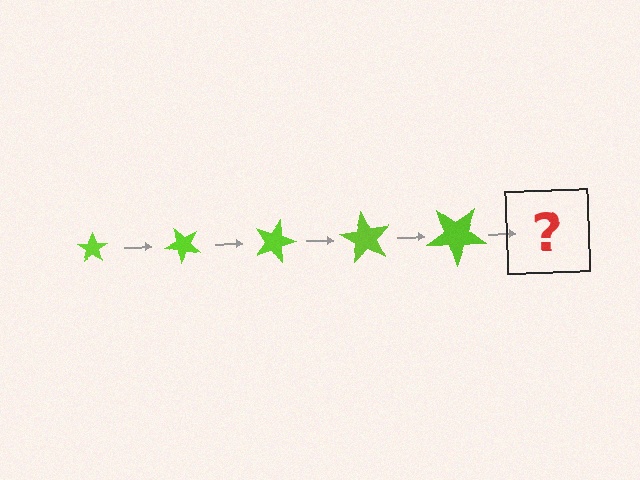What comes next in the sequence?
The next element should be a star, larger than the previous one and rotated 225 degrees from the start.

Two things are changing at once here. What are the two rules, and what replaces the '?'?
The two rules are that the star grows larger each step and it rotates 45 degrees each step. The '?' should be a star, larger than the previous one and rotated 225 degrees from the start.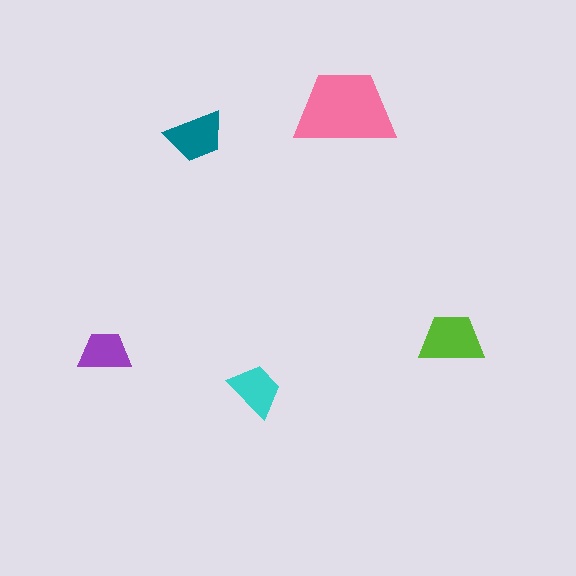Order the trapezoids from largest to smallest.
the pink one, the lime one, the teal one, the cyan one, the purple one.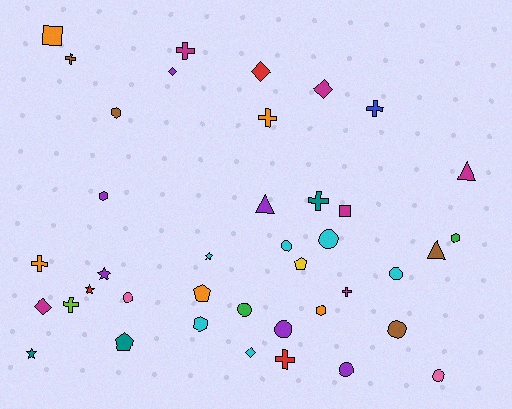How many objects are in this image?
There are 40 objects.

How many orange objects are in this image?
There are 5 orange objects.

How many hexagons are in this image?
There are 5 hexagons.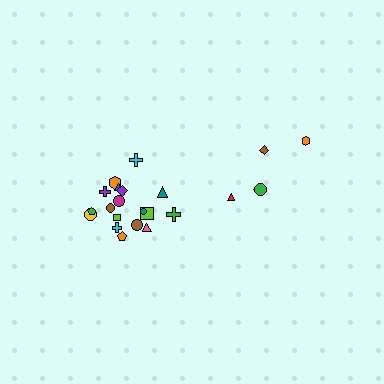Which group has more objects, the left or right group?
The left group.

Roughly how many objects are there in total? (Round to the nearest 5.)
Roughly 25 objects in total.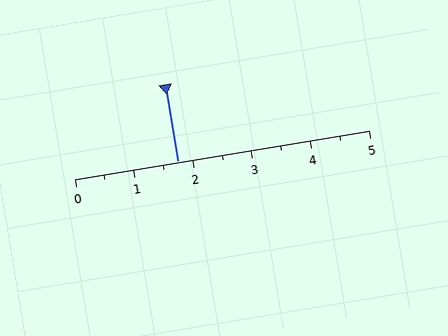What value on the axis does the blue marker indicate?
The marker indicates approximately 1.8.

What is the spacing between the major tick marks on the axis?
The major ticks are spaced 1 apart.